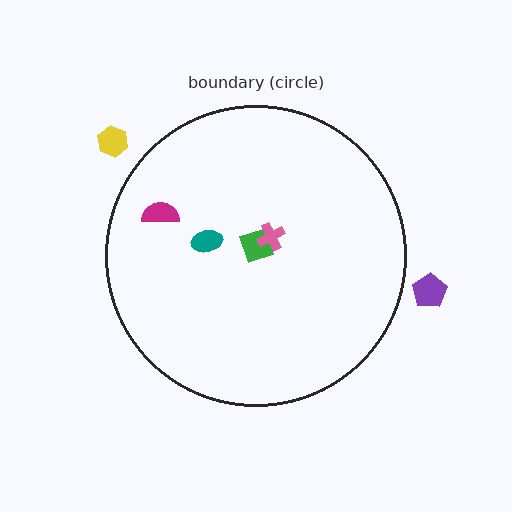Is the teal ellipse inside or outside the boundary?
Inside.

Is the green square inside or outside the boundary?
Inside.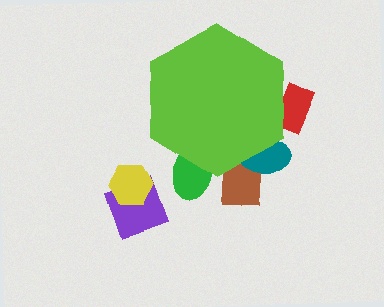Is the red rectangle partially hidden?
Yes, the red rectangle is partially hidden behind the lime hexagon.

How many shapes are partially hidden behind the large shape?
4 shapes are partially hidden.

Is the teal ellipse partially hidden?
Yes, the teal ellipse is partially hidden behind the lime hexagon.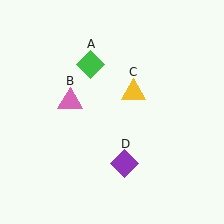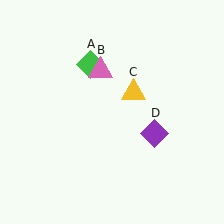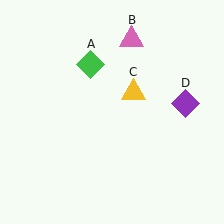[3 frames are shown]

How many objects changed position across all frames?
2 objects changed position: pink triangle (object B), purple diamond (object D).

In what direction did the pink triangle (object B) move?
The pink triangle (object B) moved up and to the right.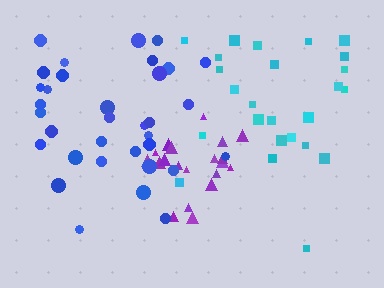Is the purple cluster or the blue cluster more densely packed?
Purple.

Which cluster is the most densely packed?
Purple.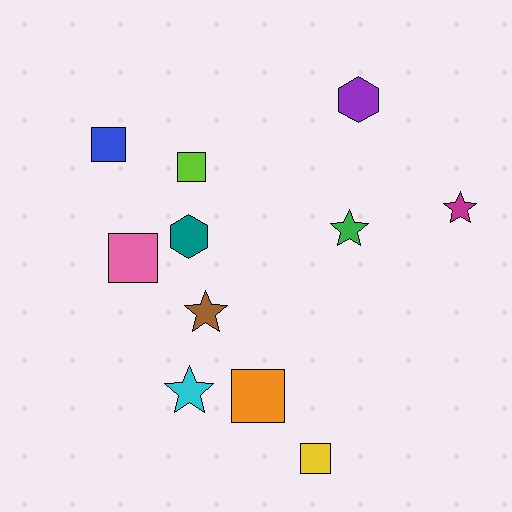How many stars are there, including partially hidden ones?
There are 4 stars.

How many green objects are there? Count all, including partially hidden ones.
There is 1 green object.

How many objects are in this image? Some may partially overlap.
There are 11 objects.